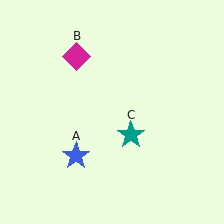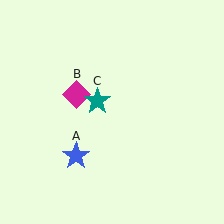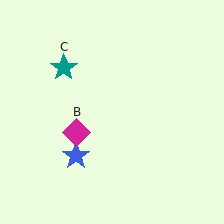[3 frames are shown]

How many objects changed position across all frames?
2 objects changed position: magenta diamond (object B), teal star (object C).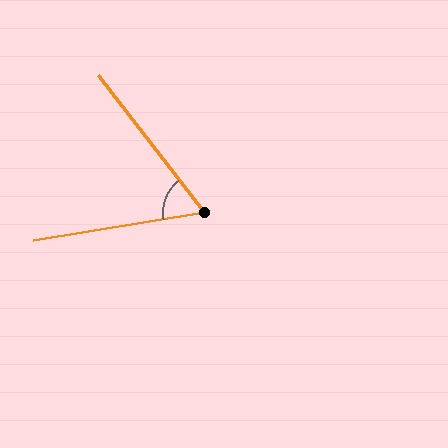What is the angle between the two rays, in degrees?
Approximately 62 degrees.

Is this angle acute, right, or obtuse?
It is acute.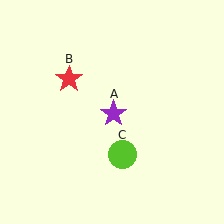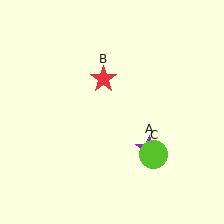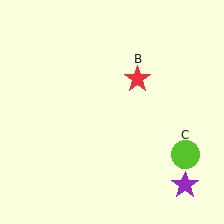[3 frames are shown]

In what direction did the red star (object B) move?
The red star (object B) moved right.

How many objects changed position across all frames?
3 objects changed position: purple star (object A), red star (object B), lime circle (object C).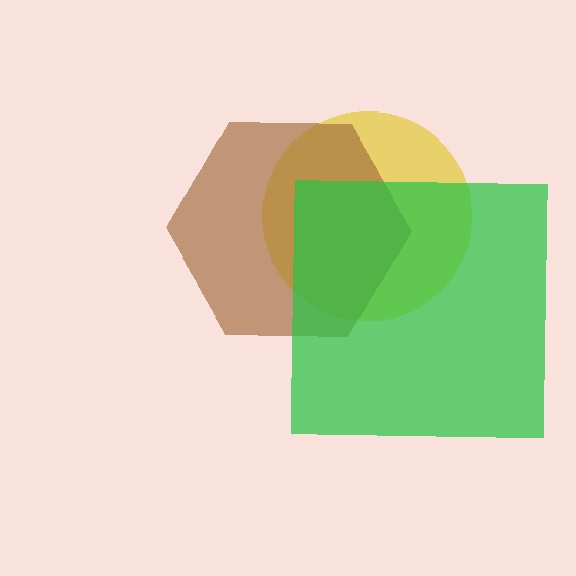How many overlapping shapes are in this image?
There are 3 overlapping shapes in the image.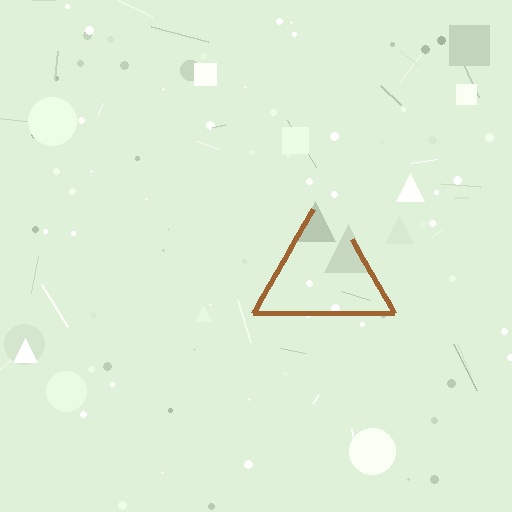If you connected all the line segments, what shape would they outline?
They would outline a triangle.